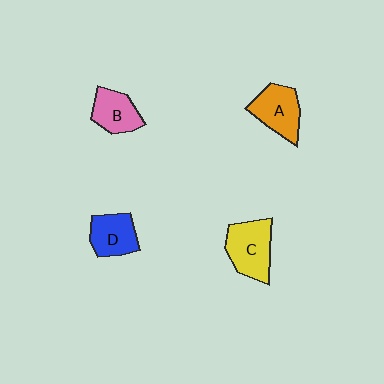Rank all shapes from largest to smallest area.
From largest to smallest: C (yellow), A (orange), D (blue), B (pink).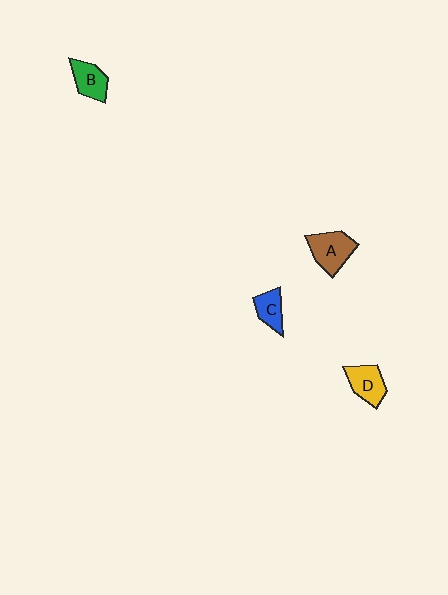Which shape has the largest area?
Shape A (brown).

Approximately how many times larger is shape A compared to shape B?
Approximately 1.3 times.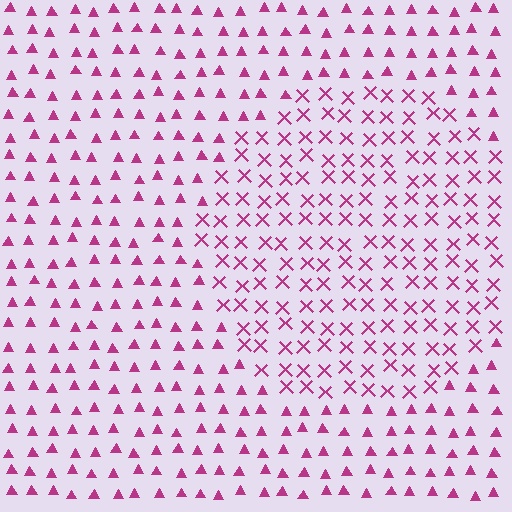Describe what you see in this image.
The image is filled with small magenta elements arranged in a uniform grid. A circle-shaped region contains X marks, while the surrounding area contains triangles. The boundary is defined purely by the change in element shape.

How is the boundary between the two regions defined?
The boundary is defined by a change in element shape: X marks inside vs. triangles outside. All elements share the same color and spacing.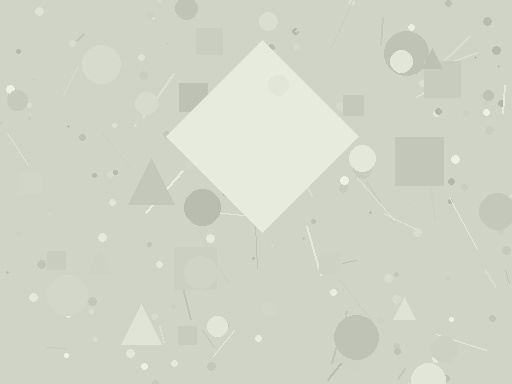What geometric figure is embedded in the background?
A diamond is embedded in the background.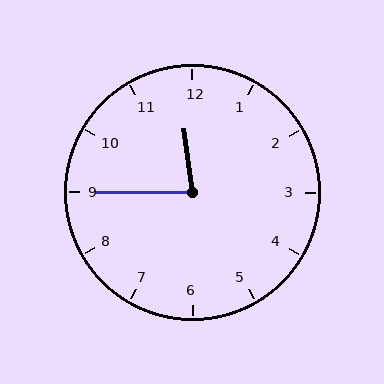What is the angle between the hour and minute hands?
Approximately 82 degrees.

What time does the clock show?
11:45.